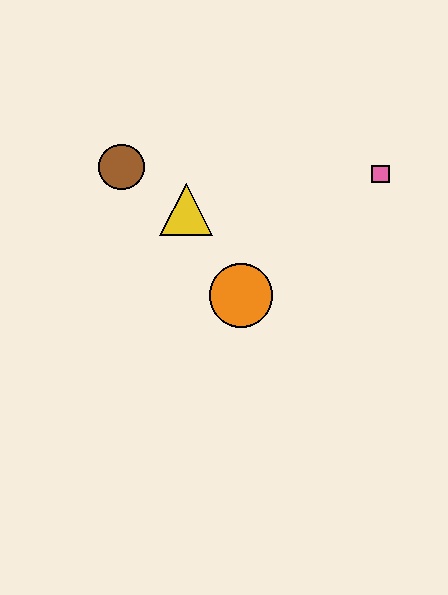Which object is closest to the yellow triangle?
The brown circle is closest to the yellow triangle.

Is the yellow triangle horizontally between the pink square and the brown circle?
Yes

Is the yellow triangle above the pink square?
No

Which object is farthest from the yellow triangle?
The pink square is farthest from the yellow triangle.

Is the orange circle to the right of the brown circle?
Yes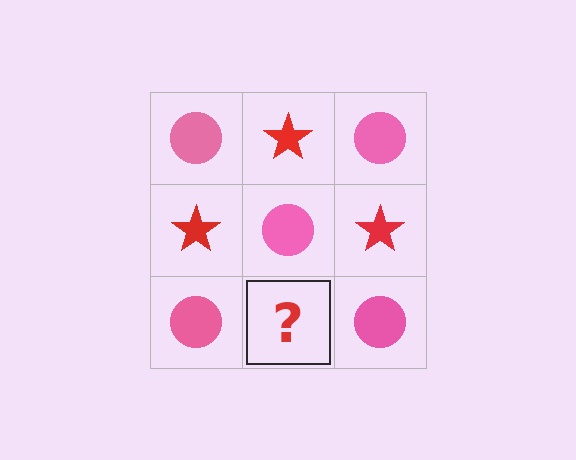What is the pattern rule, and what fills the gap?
The rule is that it alternates pink circle and red star in a checkerboard pattern. The gap should be filled with a red star.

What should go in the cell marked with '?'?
The missing cell should contain a red star.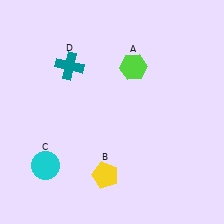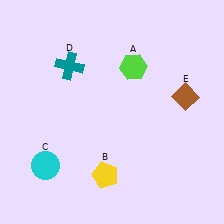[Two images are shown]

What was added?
A brown diamond (E) was added in Image 2.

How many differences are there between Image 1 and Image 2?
There is 1 difference between the two images.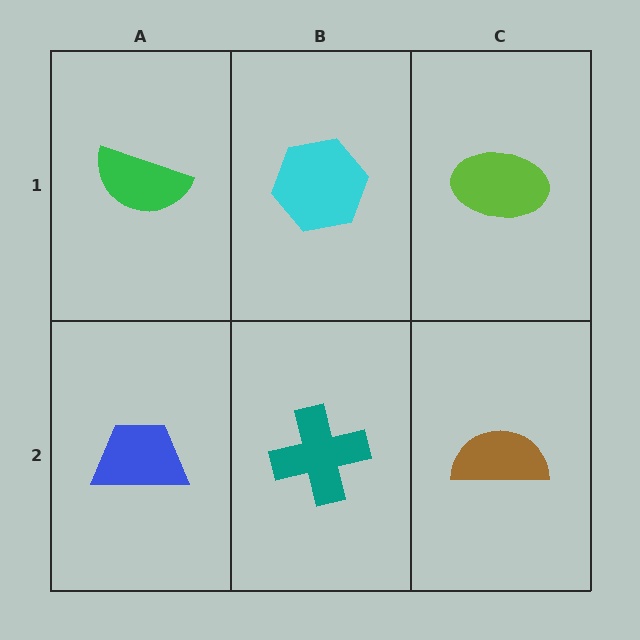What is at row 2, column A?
A blue trapezoid.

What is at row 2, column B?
A teal cross.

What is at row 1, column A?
A green semicircle.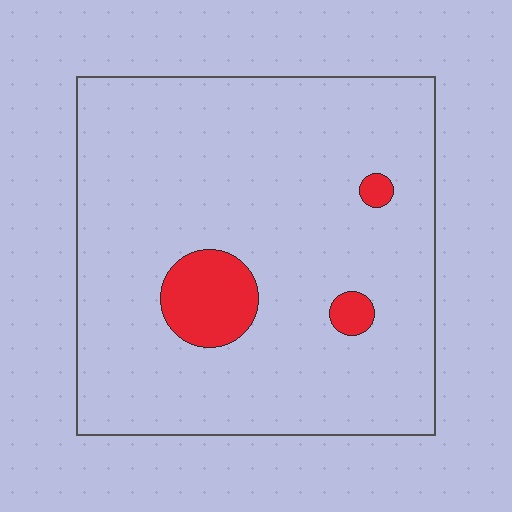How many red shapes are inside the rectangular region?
3.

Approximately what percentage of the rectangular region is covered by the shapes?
Approximately 10%.